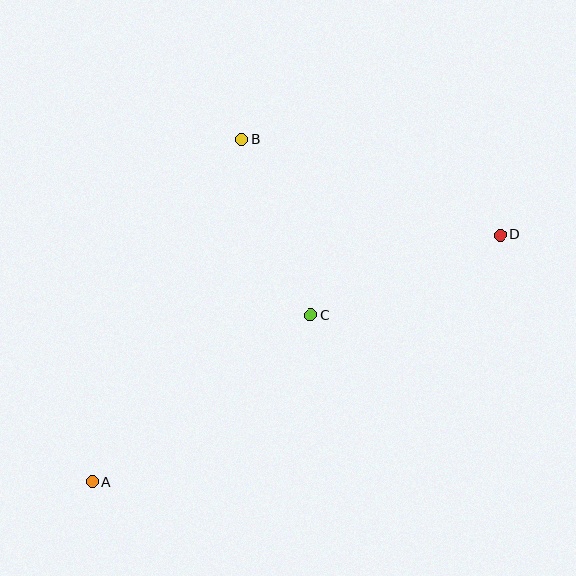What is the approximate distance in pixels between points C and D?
The distance between C and D is approximately 206 pixels.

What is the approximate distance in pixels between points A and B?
The distance between A and B is approximately 374 pixels.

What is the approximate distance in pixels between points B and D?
The distance between B and D is approximately 275 pixels.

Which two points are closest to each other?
Points B and C are closest to each other.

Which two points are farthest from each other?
Points A and D are farthest from each other.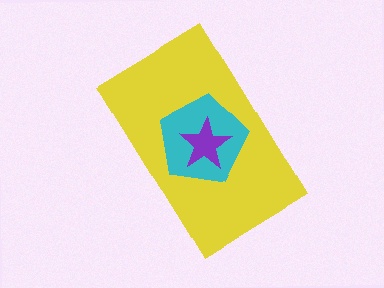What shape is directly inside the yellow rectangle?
The cyan pentagon.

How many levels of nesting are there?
3.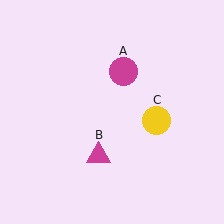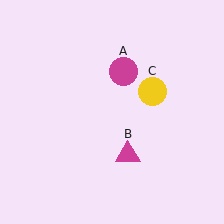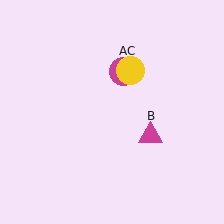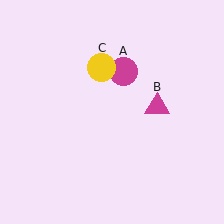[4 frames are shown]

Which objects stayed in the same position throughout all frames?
Magenta circle (object A) remained stationary.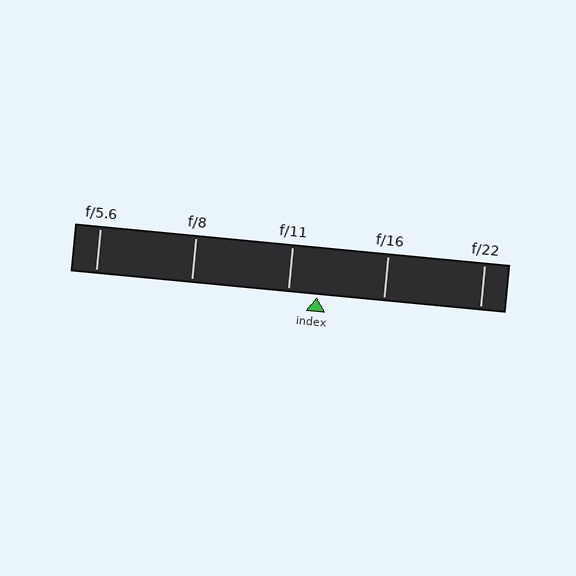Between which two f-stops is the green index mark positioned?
The index mark is between f/11 and f/16.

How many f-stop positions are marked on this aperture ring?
There are 5 f-stop positions marked.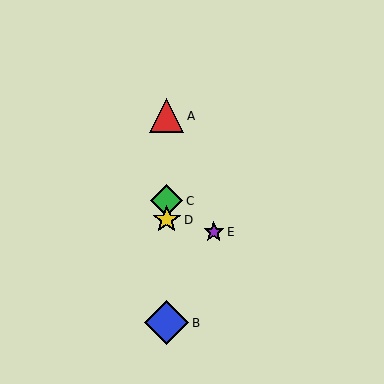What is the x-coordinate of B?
Object B is at x≈167.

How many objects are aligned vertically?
4 objects (A, B, C, D) are aligned vertically.